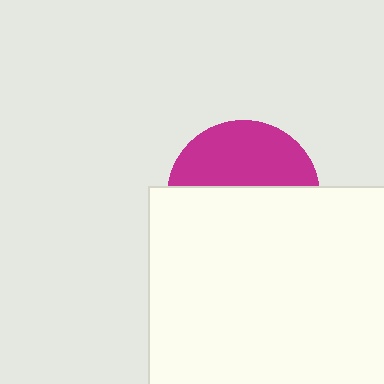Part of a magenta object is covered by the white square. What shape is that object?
It is a circle.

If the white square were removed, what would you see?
You would see the complete magenta circle.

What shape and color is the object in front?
The object in front is a white square.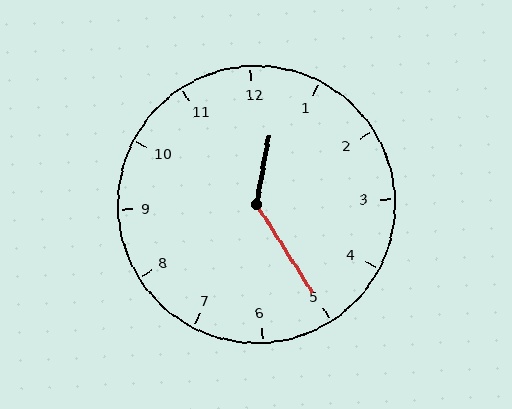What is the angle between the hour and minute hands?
Approximately 138 degrees.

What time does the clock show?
12:25.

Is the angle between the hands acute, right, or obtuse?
It is obtuse.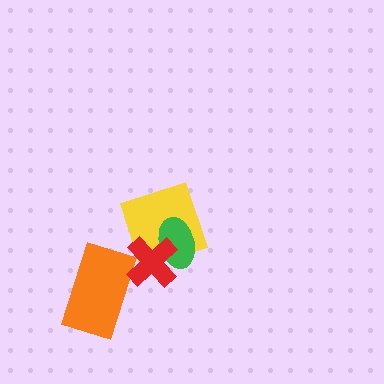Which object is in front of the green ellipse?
The red cross is in front of the green ellipse.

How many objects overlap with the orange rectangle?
1 object overlaps with the orange rectangle.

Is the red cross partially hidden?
No, no other shape covers it.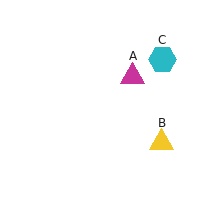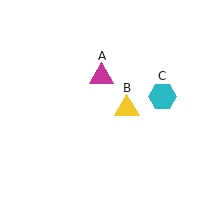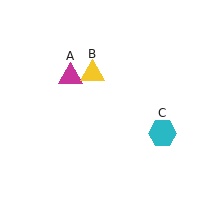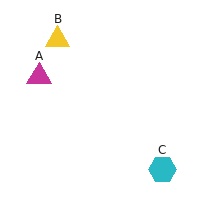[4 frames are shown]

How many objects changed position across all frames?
3 objects changed position: magenta triangle (object A), yellow triangle (object B), cyan hexagon (object C).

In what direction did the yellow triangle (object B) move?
The yellow triangle (object B) moved up and to the left.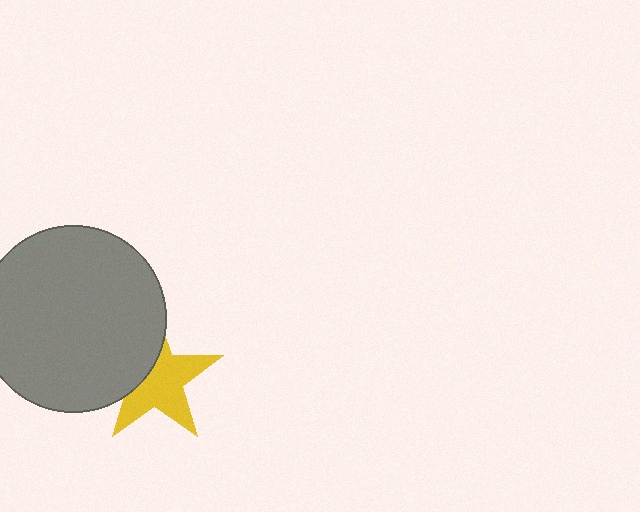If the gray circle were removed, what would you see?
You would see the complete yellow star.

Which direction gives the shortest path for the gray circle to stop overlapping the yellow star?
Moving left gives the shortest separation.